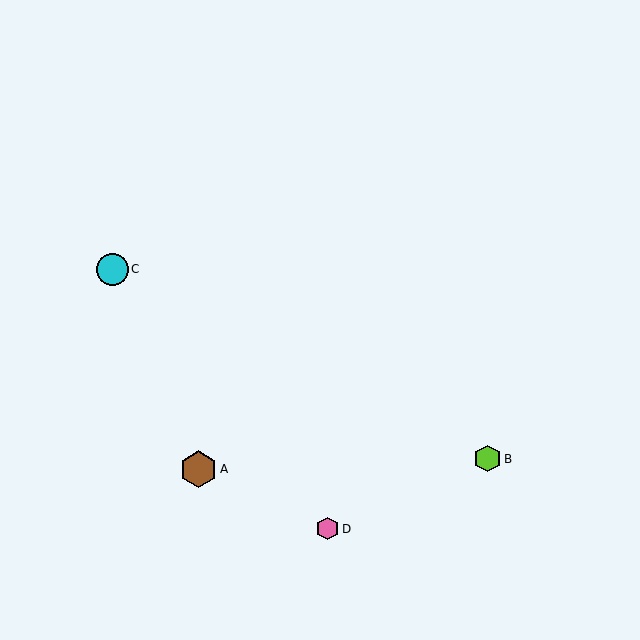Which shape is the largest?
The brown hexagon (labeled A) is the largest.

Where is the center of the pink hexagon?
The center of the pink hexagon is at (327, 529).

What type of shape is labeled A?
Shape A is a brown hexagon.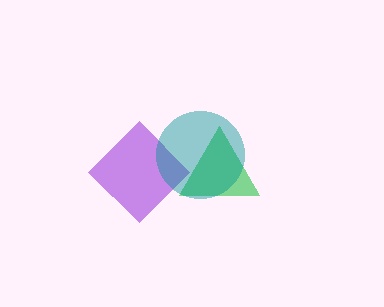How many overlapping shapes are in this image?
There are 3 overlapping shapes in the image.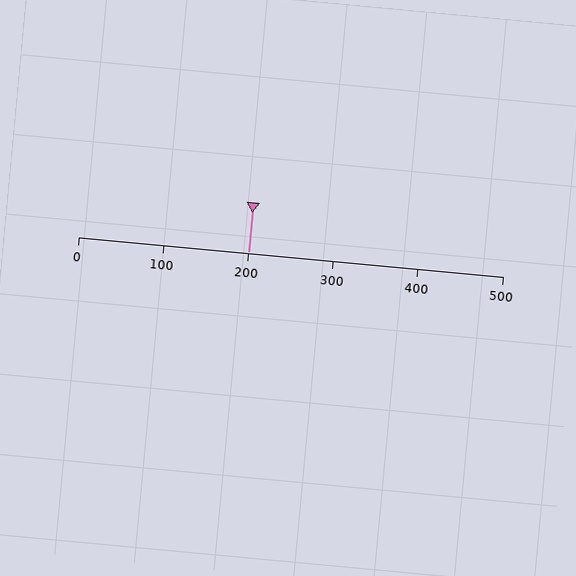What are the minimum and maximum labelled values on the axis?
The axis runs from 0 to 500.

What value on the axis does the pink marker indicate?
The marker indicates approximately 200.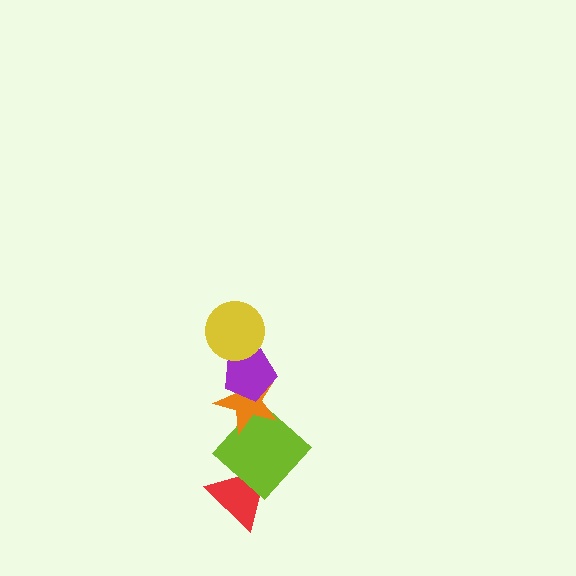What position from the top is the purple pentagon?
The purple pentagon is 2nd from the top.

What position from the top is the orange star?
The orange star is 3rd from the top.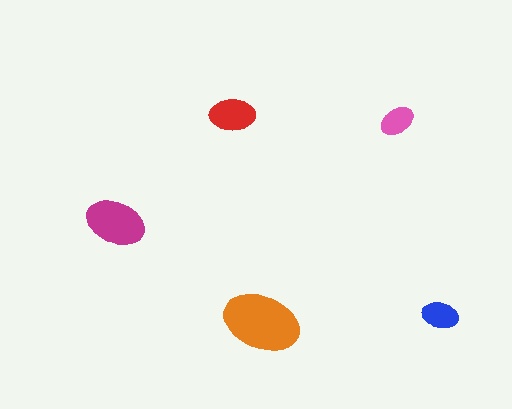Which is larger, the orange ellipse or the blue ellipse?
The orange one.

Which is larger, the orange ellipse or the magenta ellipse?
The orange one.